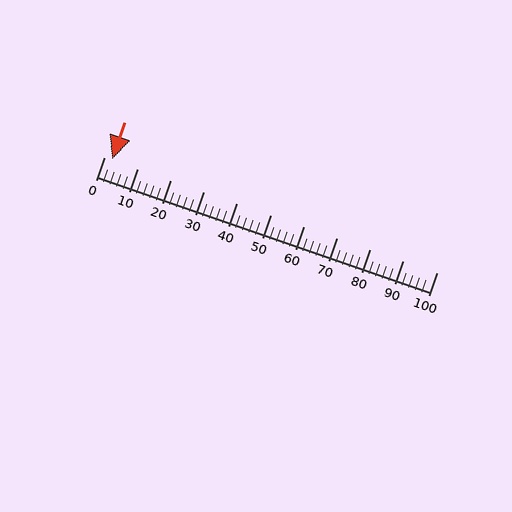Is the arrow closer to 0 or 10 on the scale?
The arrow is closer to 0.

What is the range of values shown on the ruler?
The ruler shows values from 0 to 100.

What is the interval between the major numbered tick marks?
The major tick marks are spaced 10 units apart.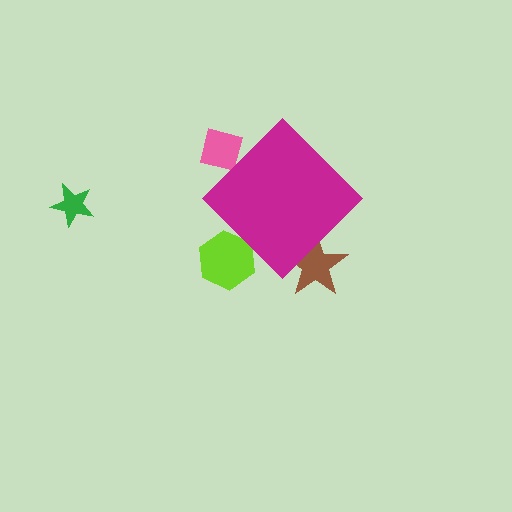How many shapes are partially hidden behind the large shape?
3 shapes are partially hidden.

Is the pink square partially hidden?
Yes, the pink square is partially hidden behind the magenta diamond.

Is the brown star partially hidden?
Yes, the brown star is partially hidden behind the magenta diamond.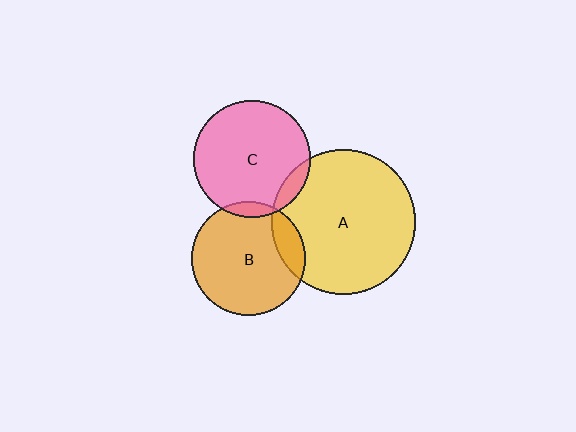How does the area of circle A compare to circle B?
Approximately 1.6 times.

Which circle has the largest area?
Circle A (yellow).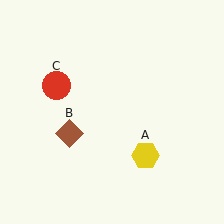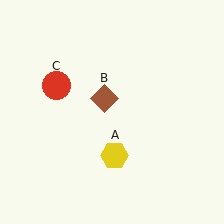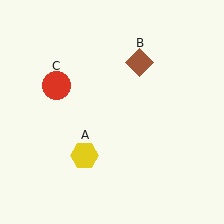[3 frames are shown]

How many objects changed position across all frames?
2 objects changed position: yellow hexagon (object A), brown diamond (object B).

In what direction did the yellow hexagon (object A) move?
The yellow hexagon (object A) moved left.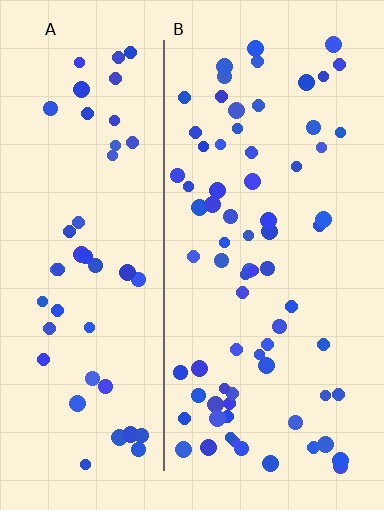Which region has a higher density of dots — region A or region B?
B (the right).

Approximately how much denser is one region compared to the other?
Approximately 1.5× — region B over region A.